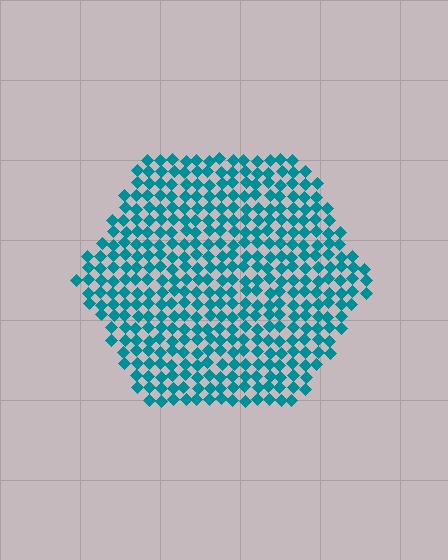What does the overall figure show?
The overall figure shows a hexagon.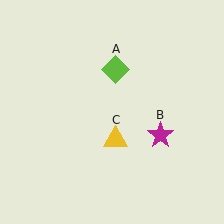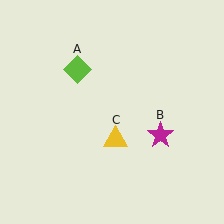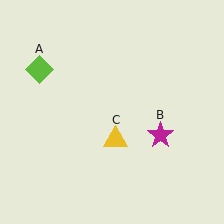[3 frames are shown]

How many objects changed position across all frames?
1 object changed position: lime diamond (object A).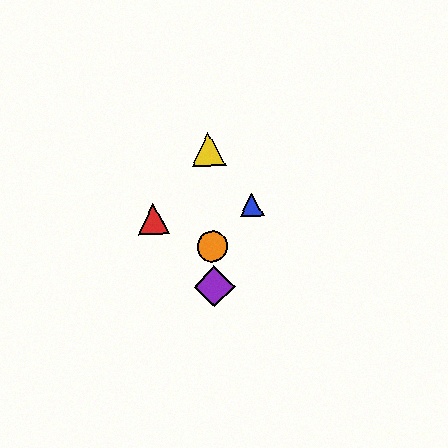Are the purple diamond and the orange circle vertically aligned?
Yes, both are at x≈214.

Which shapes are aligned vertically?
The green circle, the yellow triangle, the purple diamond, the orange circle are aligned vertically.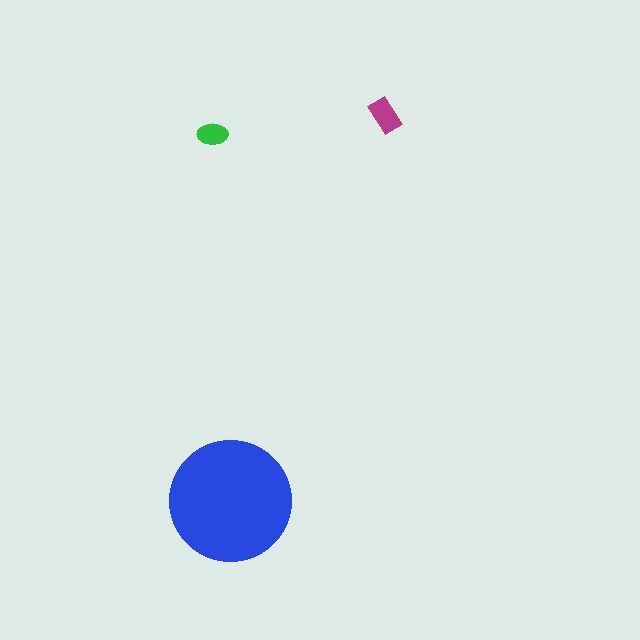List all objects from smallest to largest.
The green ellipse, the magenta rectangle, the blue circle.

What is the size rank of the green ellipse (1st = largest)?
3rd.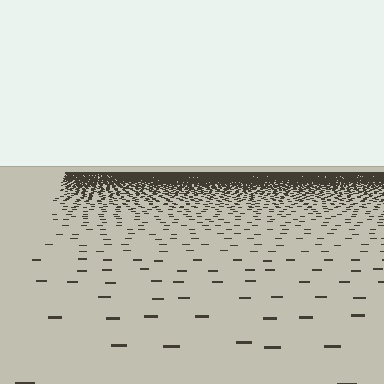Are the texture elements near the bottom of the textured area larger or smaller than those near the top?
Larger. Near the bottom, elements are closer to the viewer and appear at a bigger on-screen size.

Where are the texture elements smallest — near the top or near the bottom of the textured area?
Near the top.